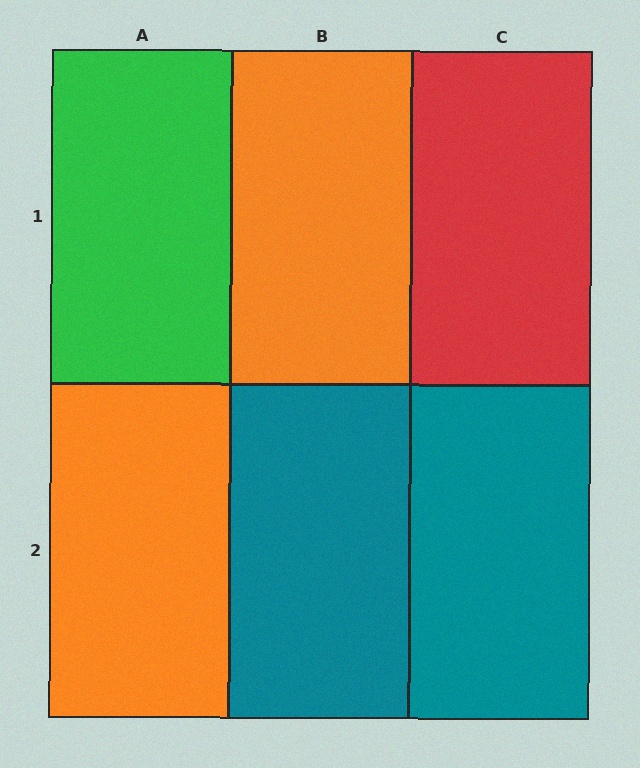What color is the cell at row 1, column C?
Red.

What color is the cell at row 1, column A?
Green.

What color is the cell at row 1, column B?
Orange.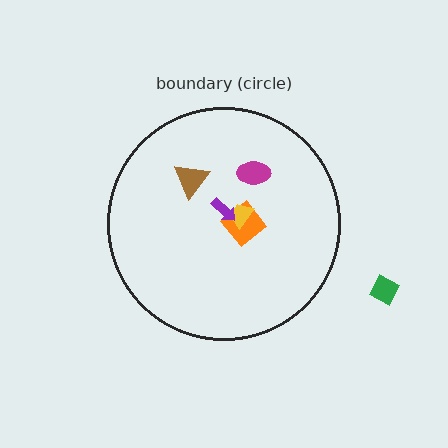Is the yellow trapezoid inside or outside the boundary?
Inside.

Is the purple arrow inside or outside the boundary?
Inside.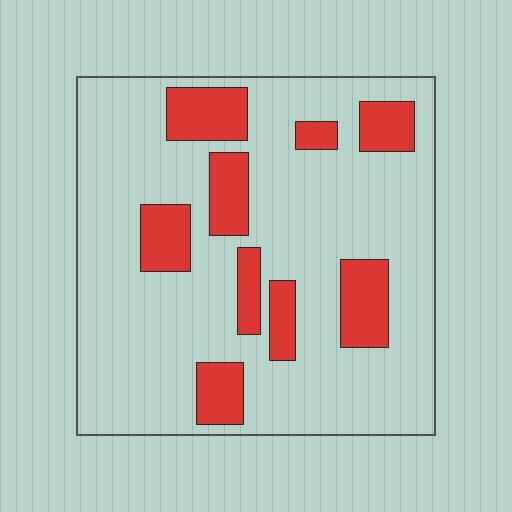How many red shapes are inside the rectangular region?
9.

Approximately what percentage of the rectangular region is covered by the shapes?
Approximately 20%.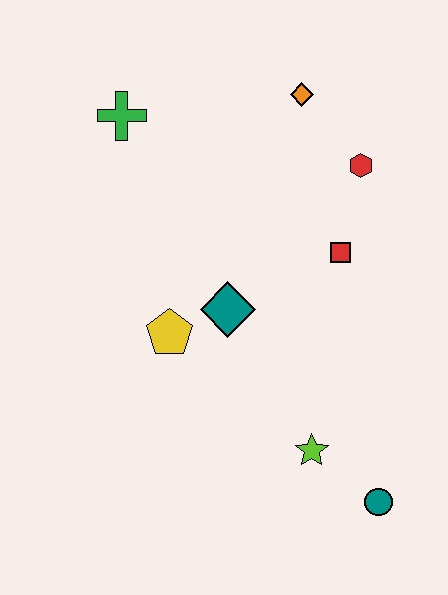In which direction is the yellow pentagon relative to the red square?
The yellow pentagon is to the left of the red square.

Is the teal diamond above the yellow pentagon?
Yes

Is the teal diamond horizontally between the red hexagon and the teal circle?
No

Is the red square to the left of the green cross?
No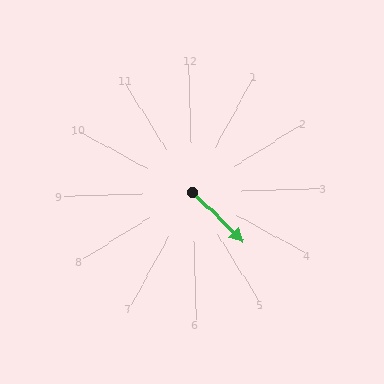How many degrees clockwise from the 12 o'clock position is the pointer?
Approximately 136 degrees.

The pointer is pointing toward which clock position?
Roughly 5 o'clock.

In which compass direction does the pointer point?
Southeast.